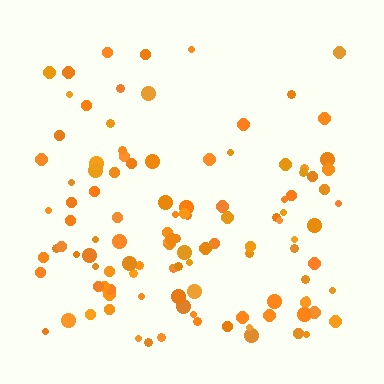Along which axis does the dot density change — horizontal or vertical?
Vertical.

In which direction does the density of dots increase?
From top to bottom, with the bottom side densest.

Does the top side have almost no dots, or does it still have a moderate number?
Still a moderate number, just noticeably fewer than the bottom.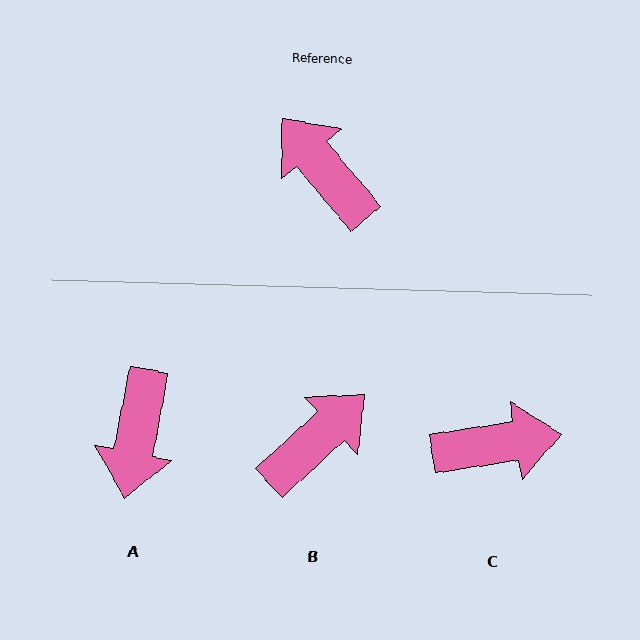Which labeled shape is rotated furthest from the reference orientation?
A, about 129 degrees away.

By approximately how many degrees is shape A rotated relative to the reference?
Approximately 129 degrees counter-clockwise.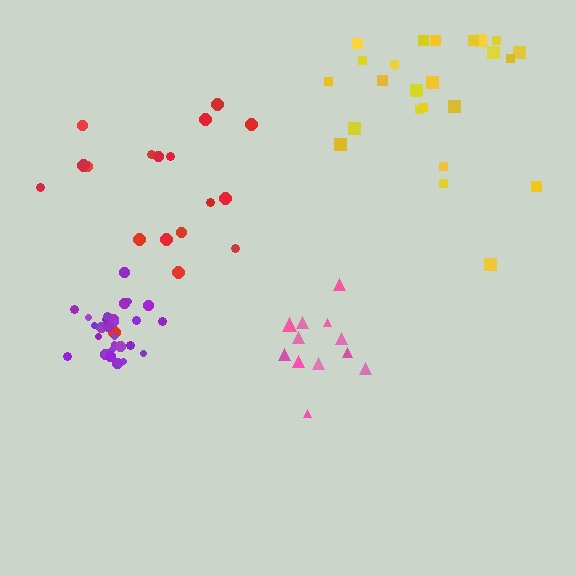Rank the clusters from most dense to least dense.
purple, pink, yellow, red.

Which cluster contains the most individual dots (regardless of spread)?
Purple (28).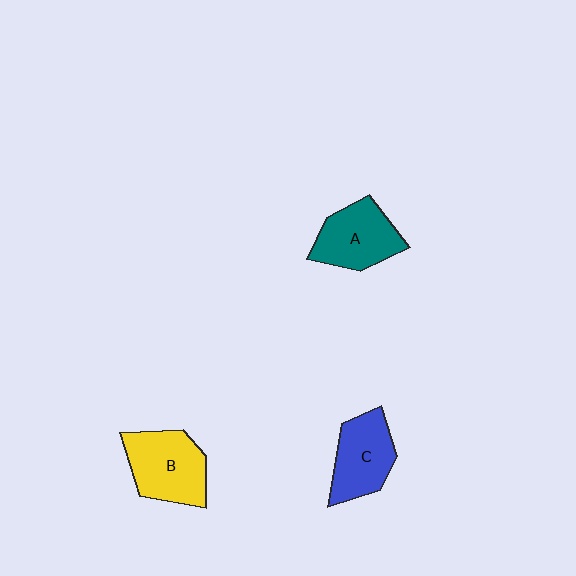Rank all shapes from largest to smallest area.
From largest to smallest: B (yellow), A (teal), C (blue).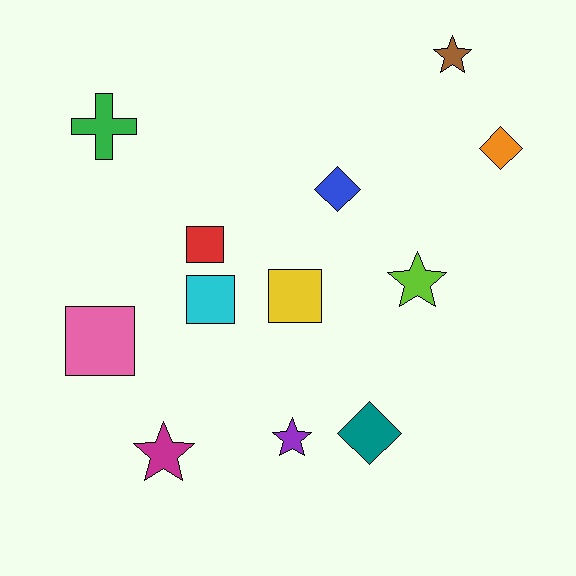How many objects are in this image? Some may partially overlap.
There are 12 objects.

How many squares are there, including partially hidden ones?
There are 4 squares.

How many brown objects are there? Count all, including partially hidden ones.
There is 1 brown object.